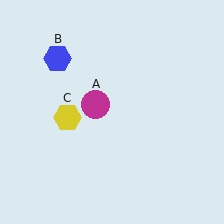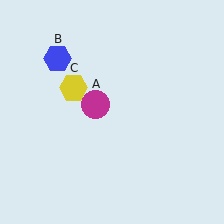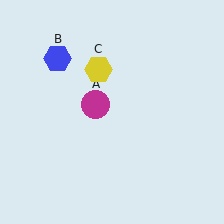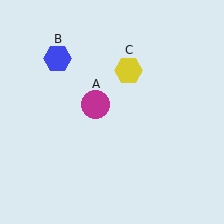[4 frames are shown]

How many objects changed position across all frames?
1 object changed position: yellow hexagon (object C).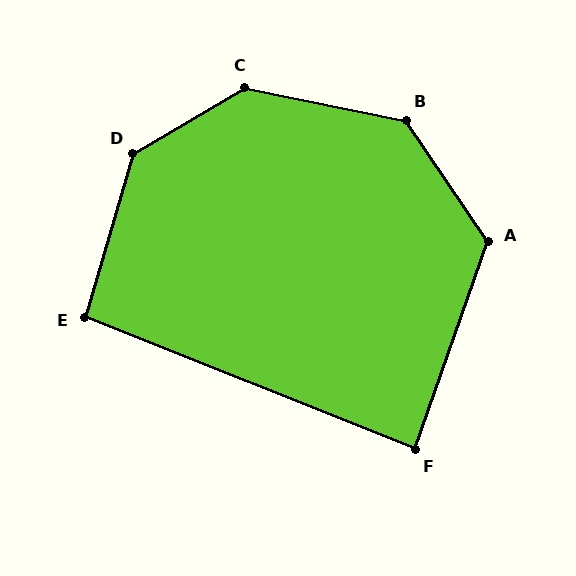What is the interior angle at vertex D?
Approximately 137 degrees (obtuse).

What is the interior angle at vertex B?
Approximately 135 degrees (obtuse).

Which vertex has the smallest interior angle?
F, at approximately 88 degrees.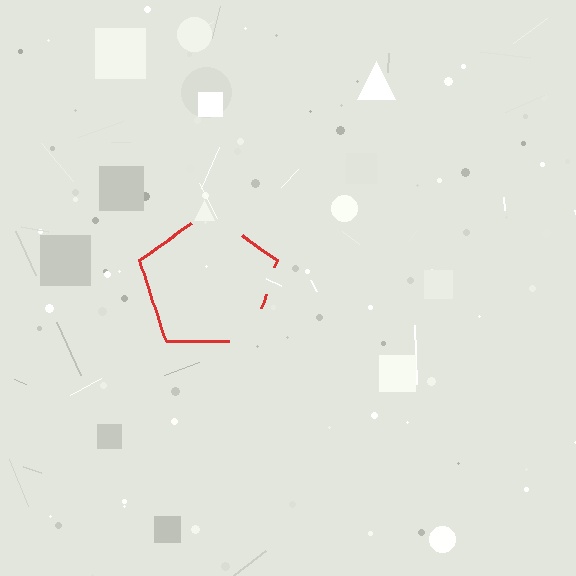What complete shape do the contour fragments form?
The contour fragments form a pentagon.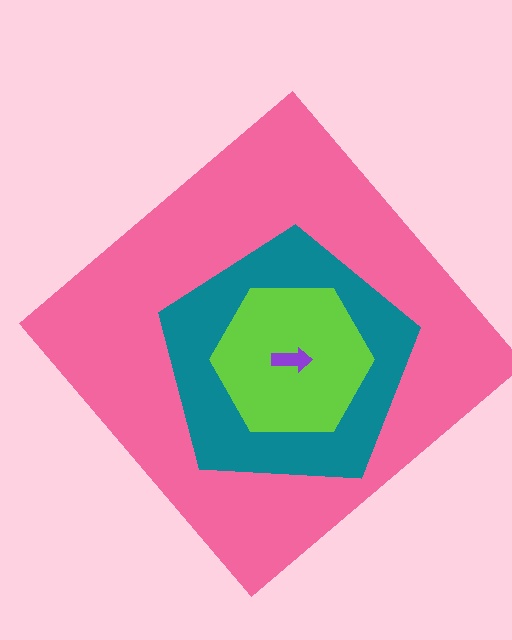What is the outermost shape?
The pink diamond.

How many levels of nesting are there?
4.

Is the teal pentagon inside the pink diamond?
Yes.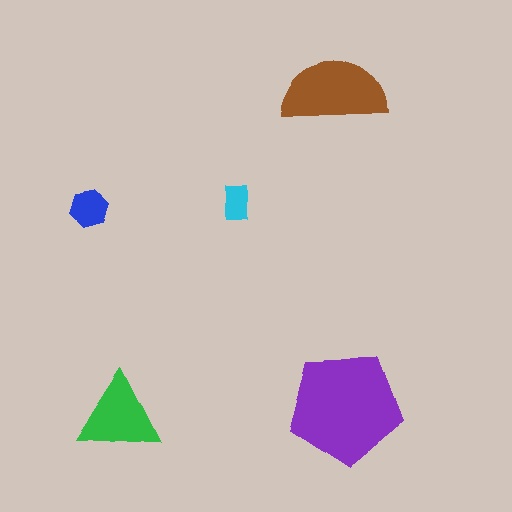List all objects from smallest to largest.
The cyan rectangle, the blue hexagon, the green triangle, the brown semicircle, the purple pentagon.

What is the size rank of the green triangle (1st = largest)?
3rd.